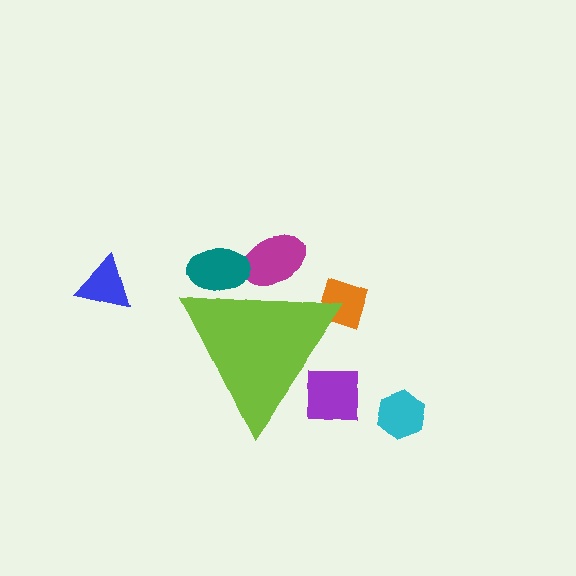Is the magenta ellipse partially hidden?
Yes, the magenta ellipse is partially hidden behind the lime triangle.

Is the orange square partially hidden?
Yes, the orange square is partially hidden behind the lime triangle.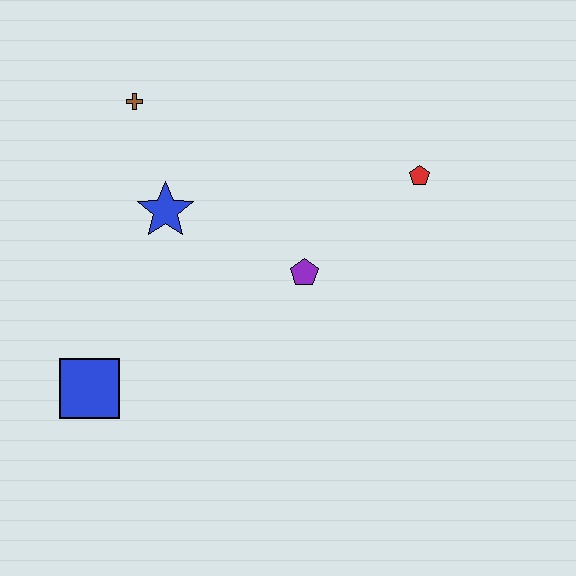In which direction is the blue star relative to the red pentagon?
The blue star is to the left of the red pentagon.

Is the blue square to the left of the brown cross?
Yes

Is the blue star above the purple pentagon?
Yes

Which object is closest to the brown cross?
The blue star is closest to the brown cross.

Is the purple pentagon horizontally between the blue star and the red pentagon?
Yes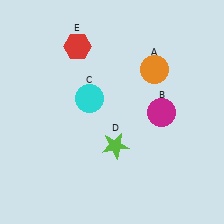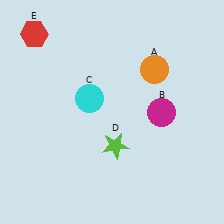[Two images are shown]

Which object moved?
The red hexagon (E) moved left.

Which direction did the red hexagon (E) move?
The red hexagon (E) moved left.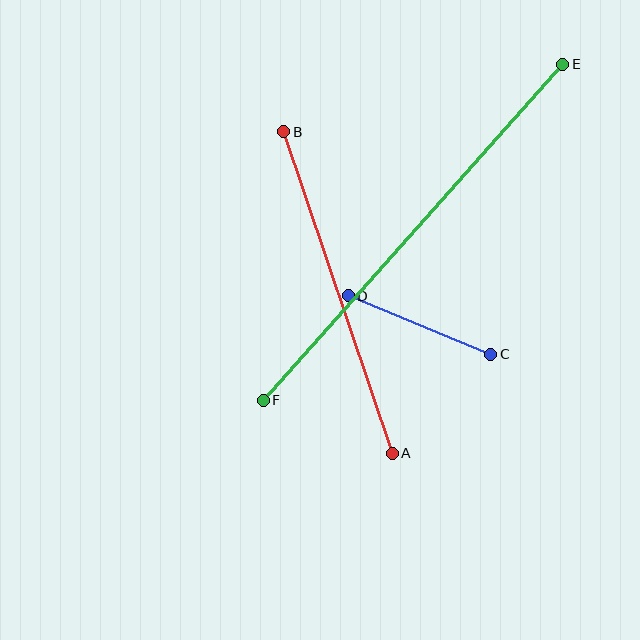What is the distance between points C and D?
The distance is approximately 154 pixels.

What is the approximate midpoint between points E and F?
The midpoint is at approximately (413, 232) pixels.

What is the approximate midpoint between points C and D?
The midpoint is at approximately (419, 325) pixels.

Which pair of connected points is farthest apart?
Points E and F are farthest apart.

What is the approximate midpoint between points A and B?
The midpoint is at approximately (338, 292) pixels.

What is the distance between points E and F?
The distance is approximately 450 pixels.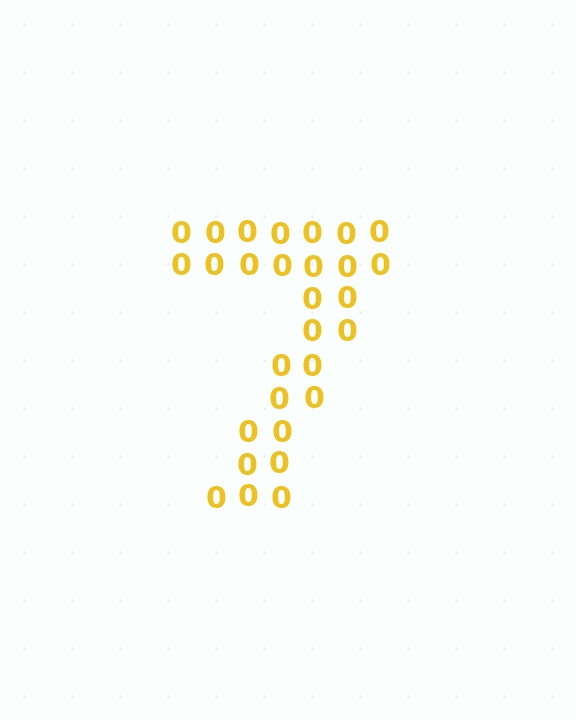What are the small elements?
The small elements are digit 0's.